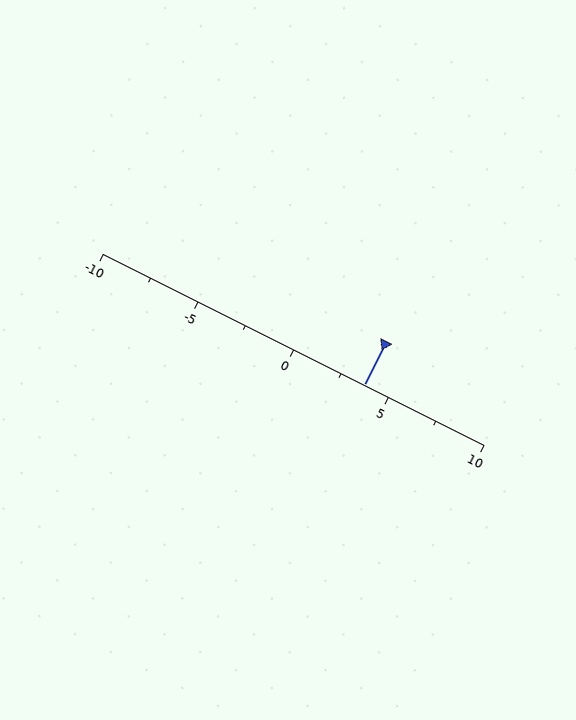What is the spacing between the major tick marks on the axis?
The major ticks are spaced 5 apart.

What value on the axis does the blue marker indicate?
The marker indicates approximately 3.8.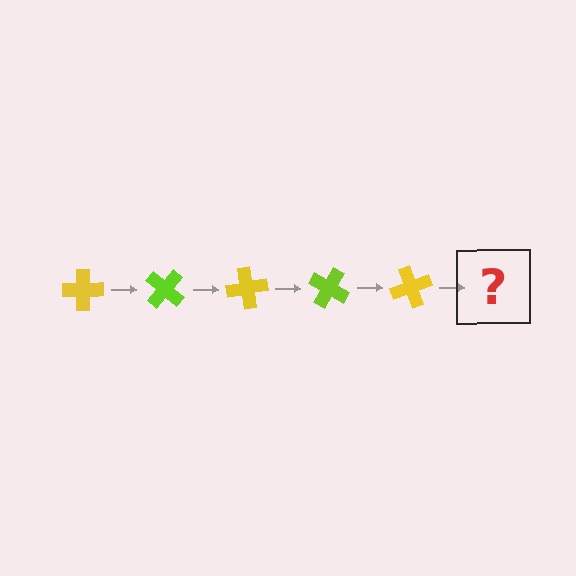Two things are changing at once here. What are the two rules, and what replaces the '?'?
The two rules are that it rotates 40 degrees each step and the color cycles through yellow and lime. The '?' should be a lime cross, rotated 200 degrees from the start.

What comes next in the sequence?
The next element should be a lime cross, rotated 200 degrees from the start.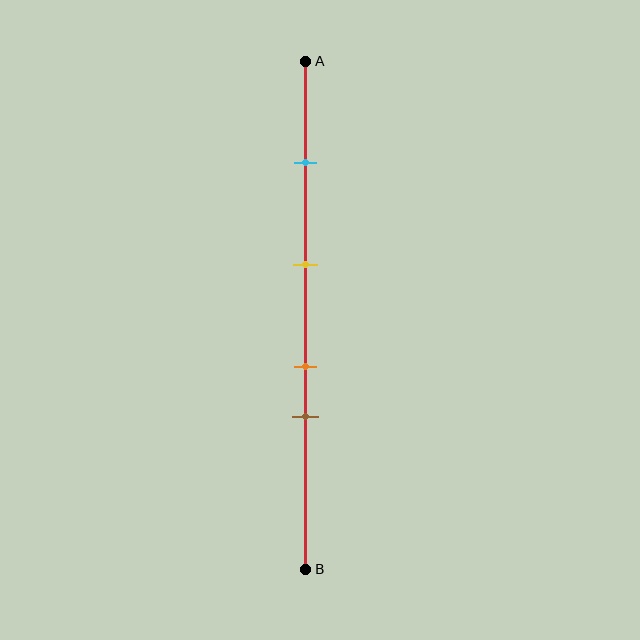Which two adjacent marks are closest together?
The orange and brown marks are the closest adjacent pair.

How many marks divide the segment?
There are 4 marks dividing the segment.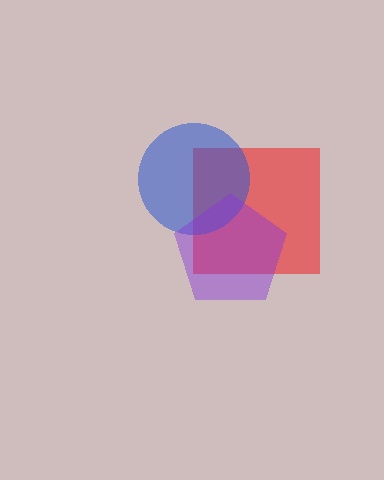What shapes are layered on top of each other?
The layered shapes are: a red square, a blue circle, a purple pentagon.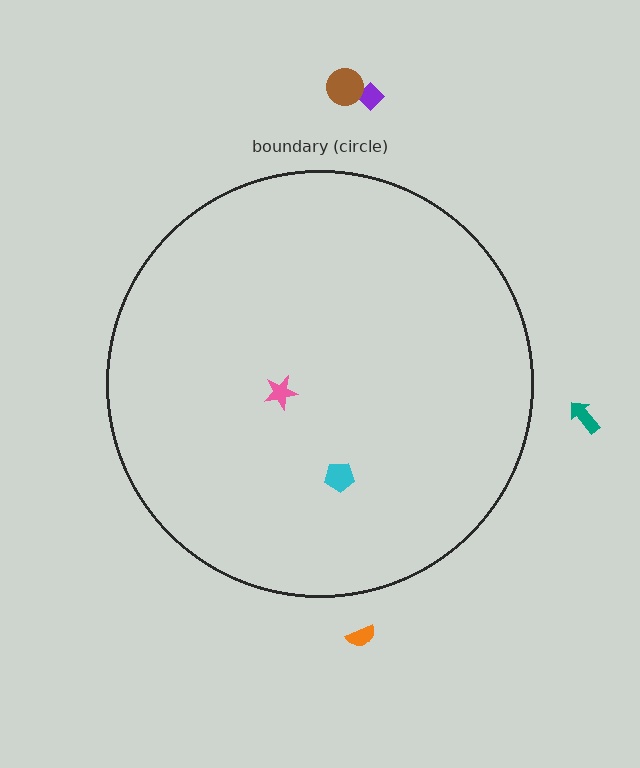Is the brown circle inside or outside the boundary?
Outside.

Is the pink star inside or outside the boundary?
Inside.